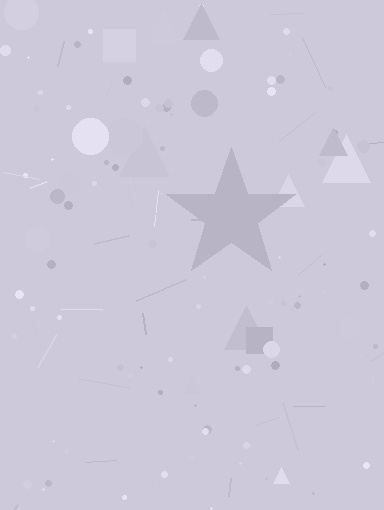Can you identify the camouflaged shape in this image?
The camouflaged shape is a star.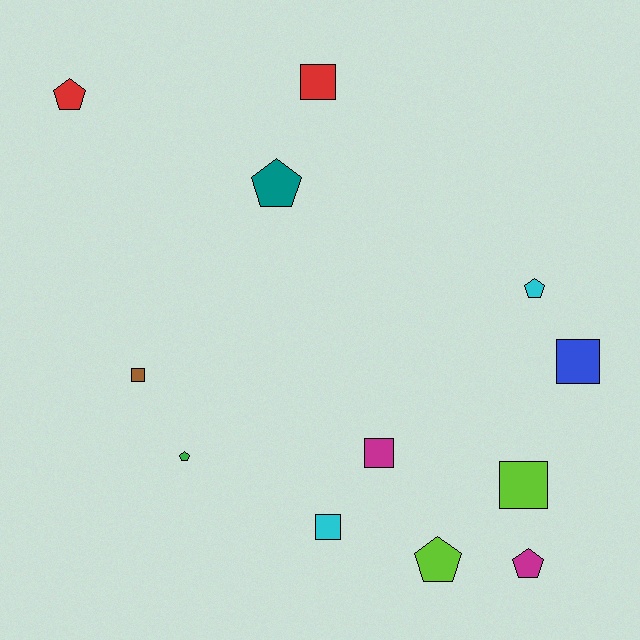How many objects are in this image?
There are 12 objects.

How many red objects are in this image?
There are 2 red objects.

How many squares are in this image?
There are 6 squares.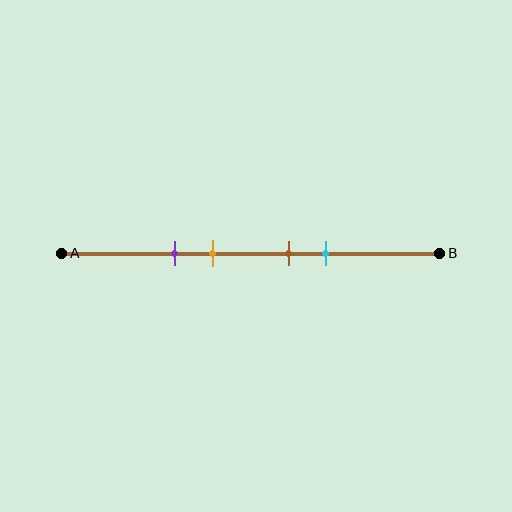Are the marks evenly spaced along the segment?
No, the marks are not evenly spaced.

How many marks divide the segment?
There are 4 marks dividing the segment.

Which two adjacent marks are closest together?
The brown and cyan marks are the closest adjacent pair.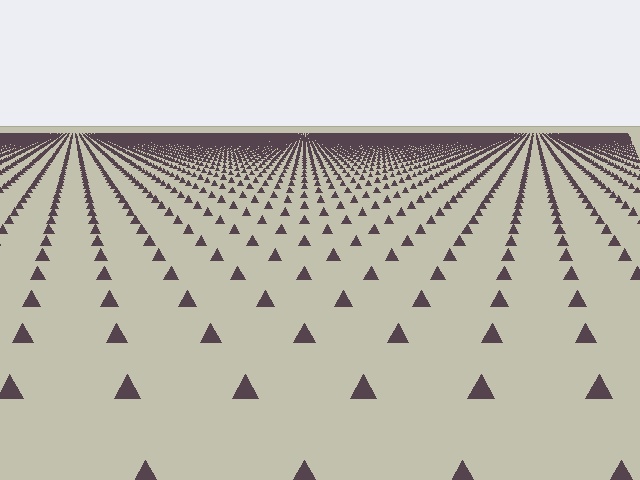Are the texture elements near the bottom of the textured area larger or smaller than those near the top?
Larger. Near the bottom, elements are closer to the viewer and appear at a bigger on-screen size.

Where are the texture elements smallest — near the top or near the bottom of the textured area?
Near the top.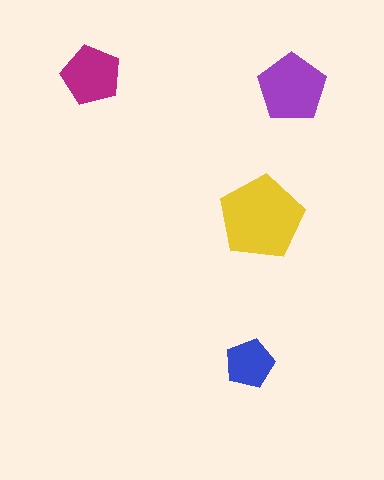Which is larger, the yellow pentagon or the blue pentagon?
The yellow one.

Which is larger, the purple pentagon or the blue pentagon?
The purple one.